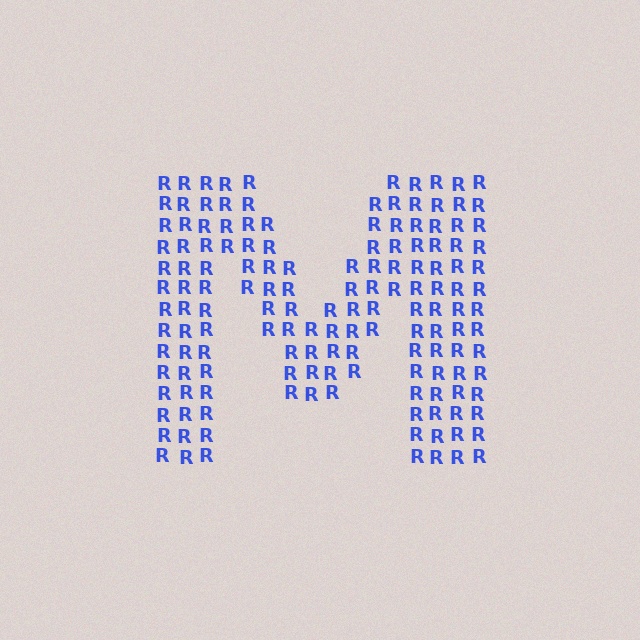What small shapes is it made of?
It is made of small letter R's.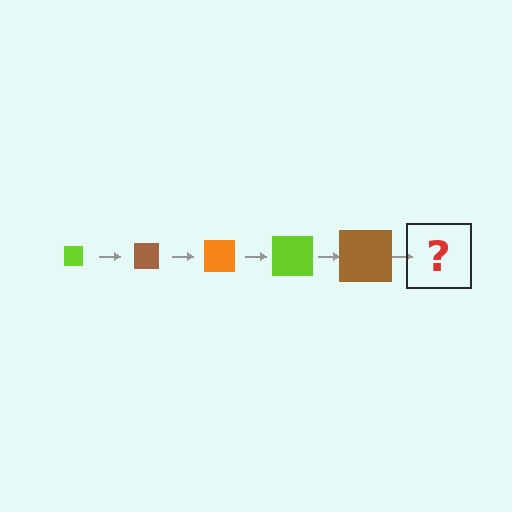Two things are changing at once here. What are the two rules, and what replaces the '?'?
The two rules are that the square grows larger each step and the color cycles through lime, brown, and orange. The '?' should be an orange square, larger than the previous one.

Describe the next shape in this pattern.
It should be an orange square, larger than the previous one.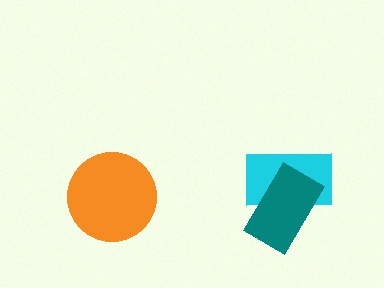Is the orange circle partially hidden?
No, no other shape covers it.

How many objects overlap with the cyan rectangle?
1 object overlaps with the cyan rectangle.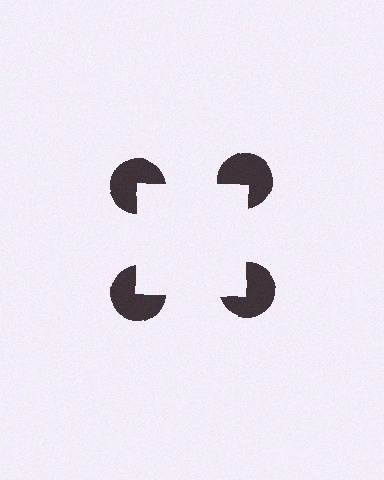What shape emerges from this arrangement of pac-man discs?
An illusory square — its edges are inferred from the aligned wedge cuts in the pac-man discs, not physically drawn.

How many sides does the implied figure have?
4 sides.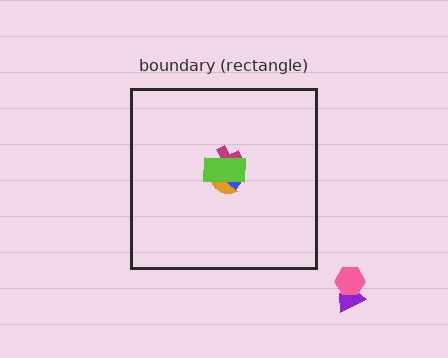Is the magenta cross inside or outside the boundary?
Inside.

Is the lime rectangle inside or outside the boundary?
Inside.